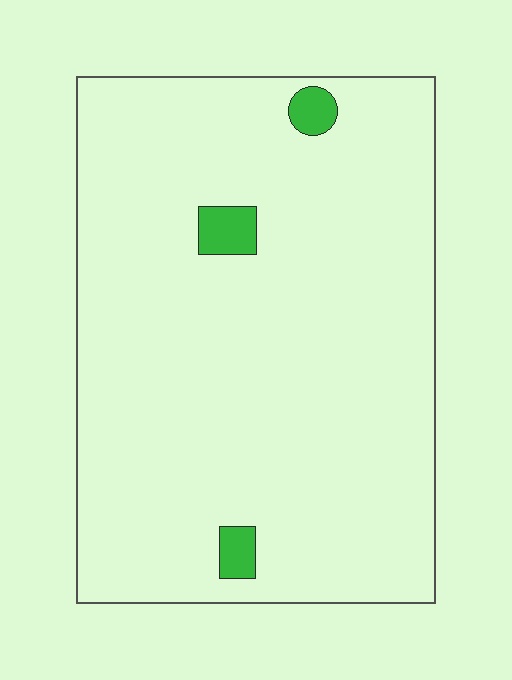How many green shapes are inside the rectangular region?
3.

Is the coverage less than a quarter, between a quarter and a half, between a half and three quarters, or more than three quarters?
Less than a quarter.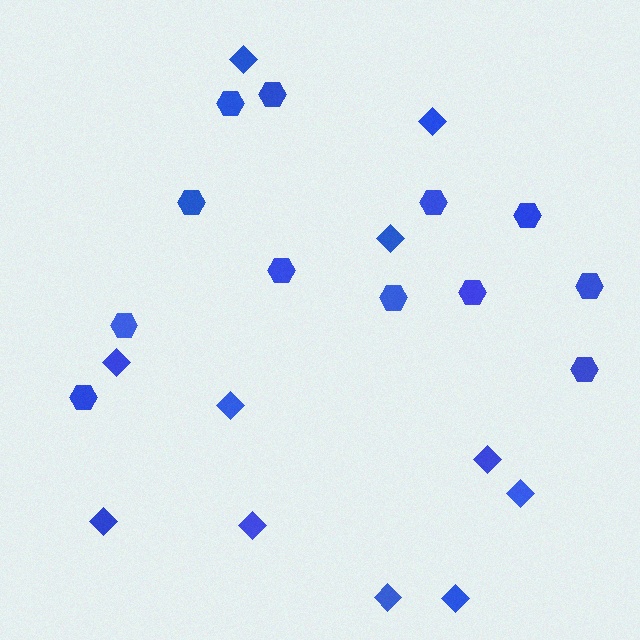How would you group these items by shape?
There are 2 groups: one group of hexagons (12) and one group of diamonds (11).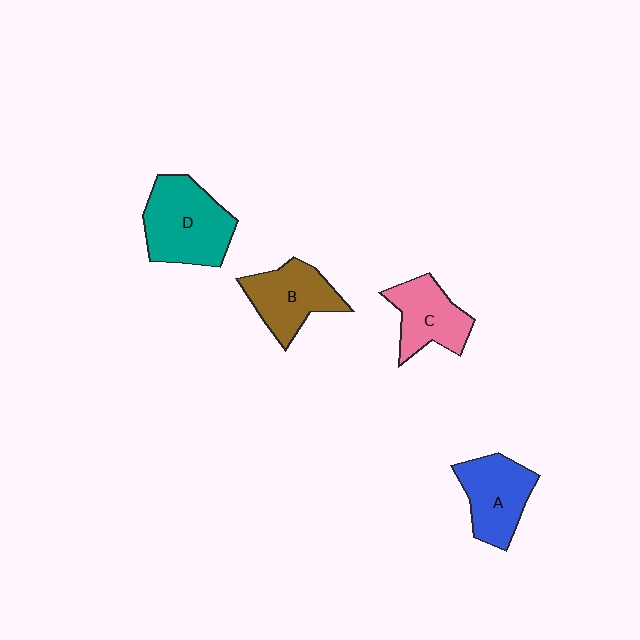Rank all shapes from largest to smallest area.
From largest to smallest: D (teal), A (blue), B (brown), C (pink).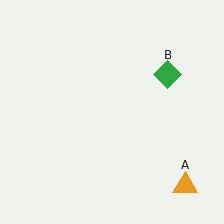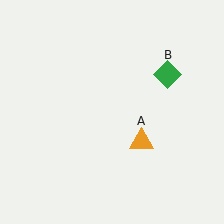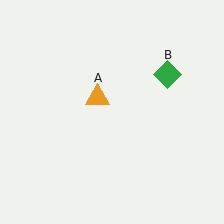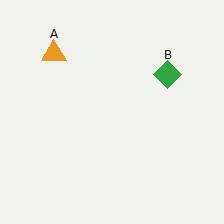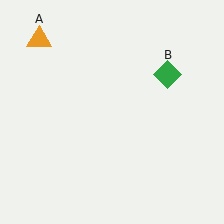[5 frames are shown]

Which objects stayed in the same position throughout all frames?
Green diamond (object B) remained stationary.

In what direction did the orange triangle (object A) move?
The orange triangle (object A) moved up and to the left.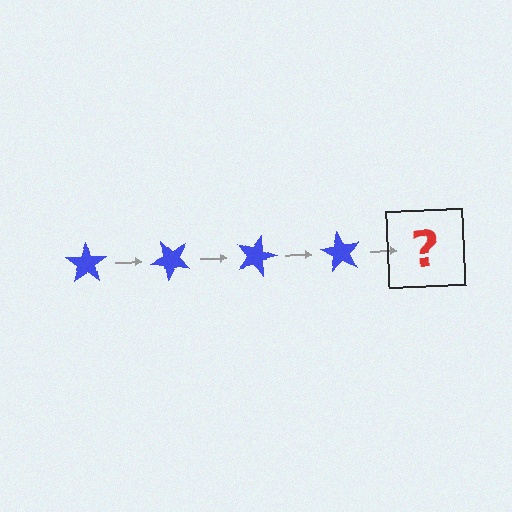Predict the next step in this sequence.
The next step is a blue star rotated 180 degrees.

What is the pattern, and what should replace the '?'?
The pattern is that the star rotates 45 degrees each step. The '?' should be a blue star rotated 180 degrees.